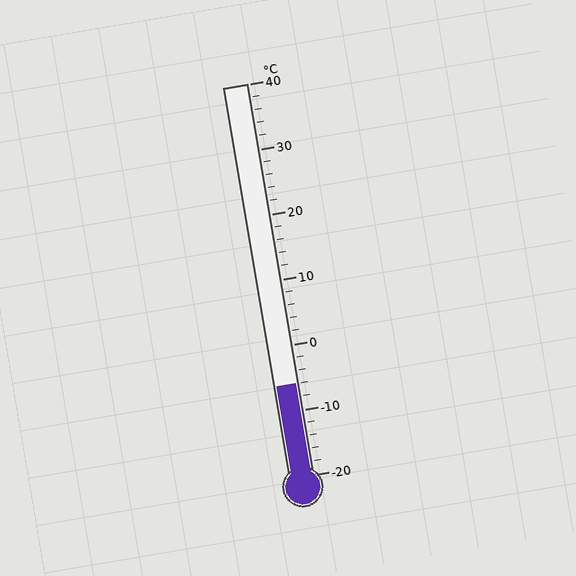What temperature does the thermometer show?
The thermometer shows approximately -6°C.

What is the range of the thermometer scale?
The thermometer scale ranges from -20°C to 40°C.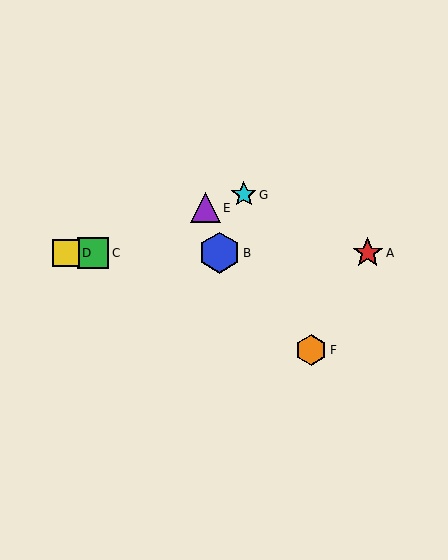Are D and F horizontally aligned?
No, D is at y≈253 and F is at y≈350.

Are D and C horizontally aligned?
Yes, both are at y≈253.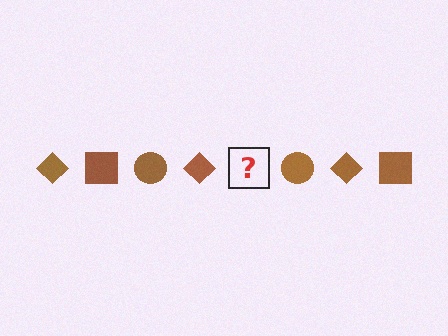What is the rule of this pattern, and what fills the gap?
The rule is that the pattern cycles through diamond, square, circle shapes in brown. The gap should be filled with a brown square.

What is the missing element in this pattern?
The missing element is a brown square.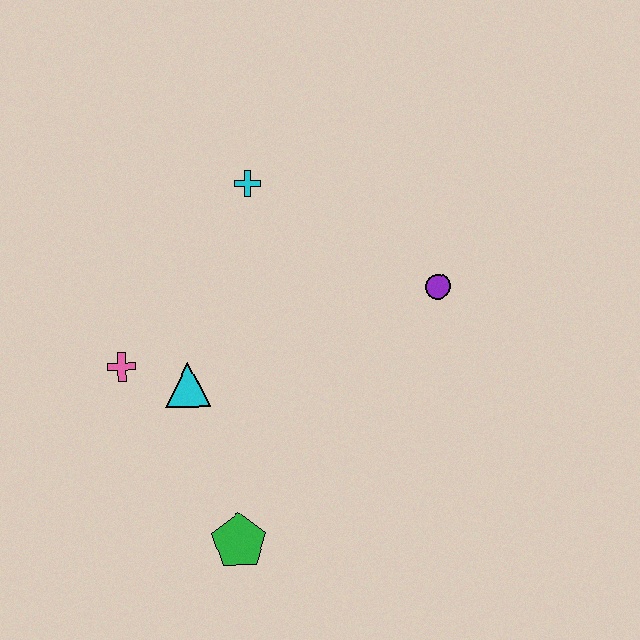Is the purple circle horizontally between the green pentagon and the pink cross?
No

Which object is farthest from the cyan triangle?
The purple circle is farthest from the cyan triangle.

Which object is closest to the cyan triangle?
The pink cross is closest to the cyan triangle.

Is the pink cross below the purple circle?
Yes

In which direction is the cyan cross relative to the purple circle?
The cyan cross is to the left of the purple circle.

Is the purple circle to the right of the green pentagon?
Yes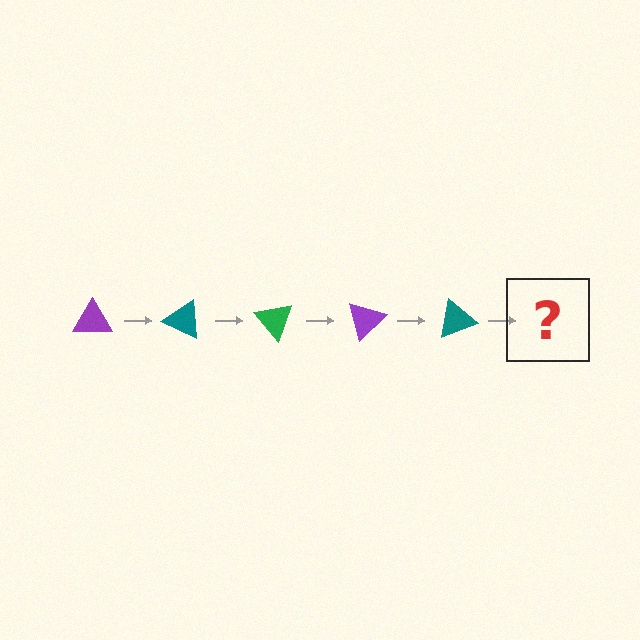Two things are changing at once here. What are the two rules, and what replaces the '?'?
The two rules are that it rotates 25 degrees each step and the color cycles through purple, teal, and green. The '?' should be a green triangle, rotated 125 degrees from the start.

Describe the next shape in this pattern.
It should be a green triangle, rotated 125 degrees from the start.